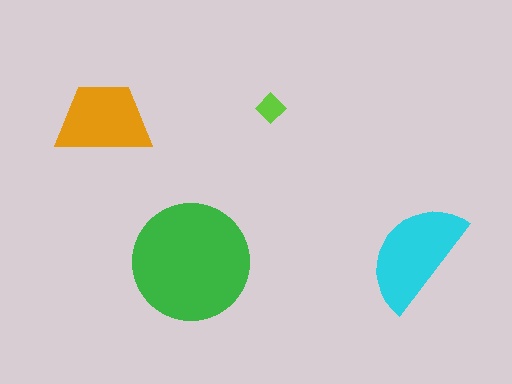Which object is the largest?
The green circle.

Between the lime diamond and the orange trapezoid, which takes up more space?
The orange trapezoid.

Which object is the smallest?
The lime diamond.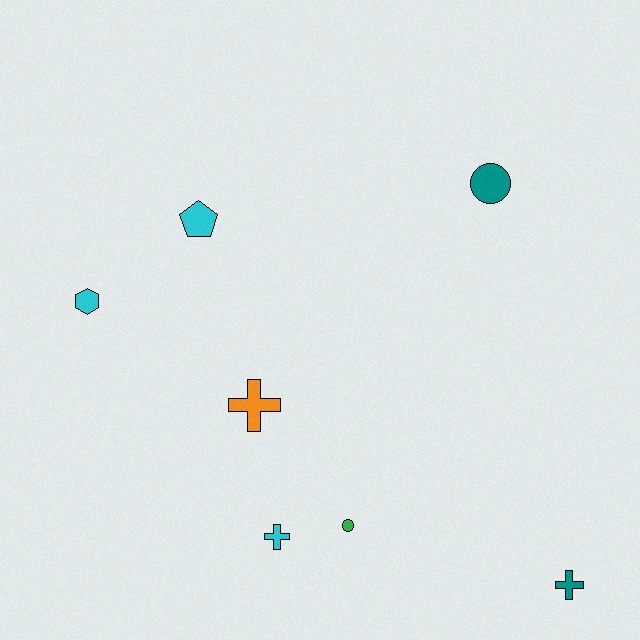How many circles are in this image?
There are 2 circles.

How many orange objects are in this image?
There is 1 orange object.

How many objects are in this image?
There are 7 objects.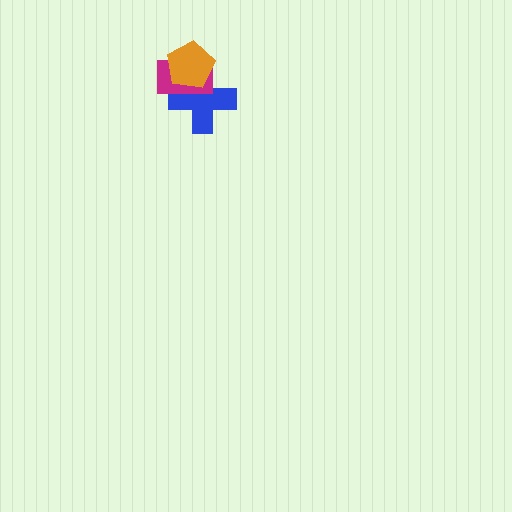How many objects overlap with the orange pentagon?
2 objects overlap with the orange pentagon.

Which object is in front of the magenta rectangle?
The orange pentagon is in front of the magenta rectangle.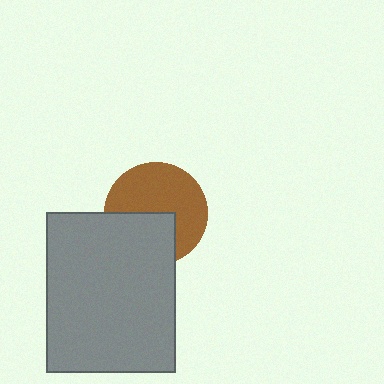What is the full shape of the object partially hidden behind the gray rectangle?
The partially hidden object is a brown circle.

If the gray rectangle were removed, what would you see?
You would see the complete brown circle.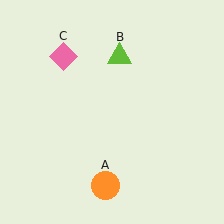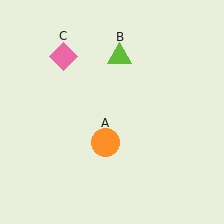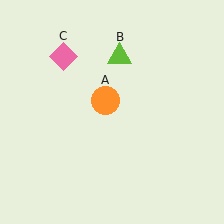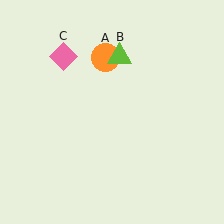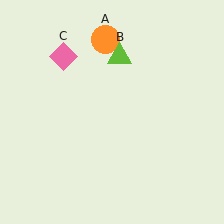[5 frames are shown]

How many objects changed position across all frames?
1 object changed position: orange circle (object A).